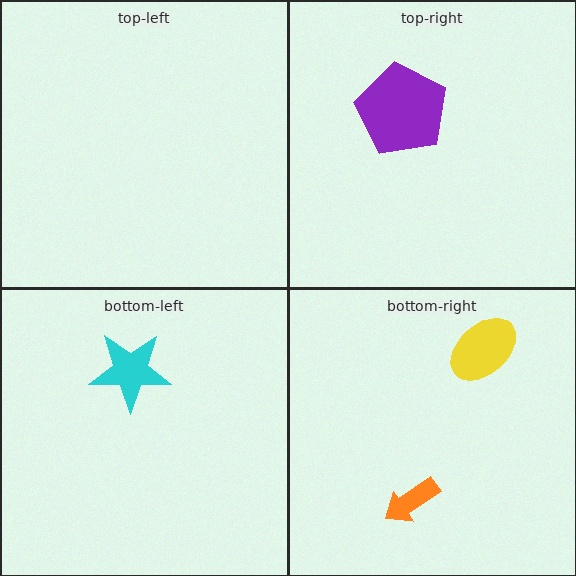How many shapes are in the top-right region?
1.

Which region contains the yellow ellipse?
The bottom-right region.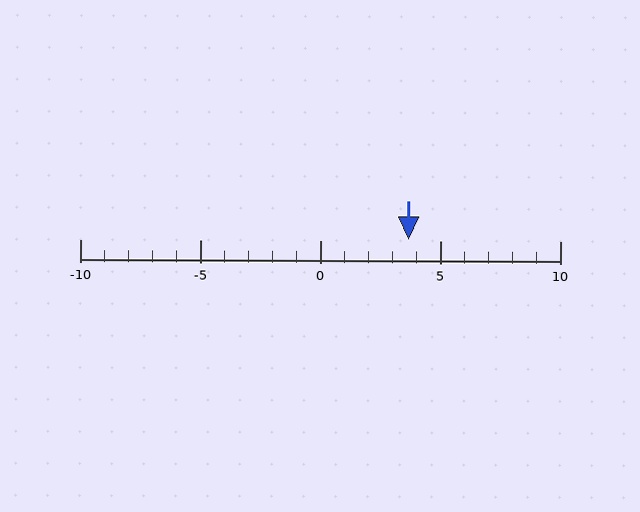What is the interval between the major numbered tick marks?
The major tick marks are spaced 5 units apart.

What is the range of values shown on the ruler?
The ruler shows values from -10 to 10.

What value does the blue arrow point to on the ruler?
The blue arrow points to approximately 4.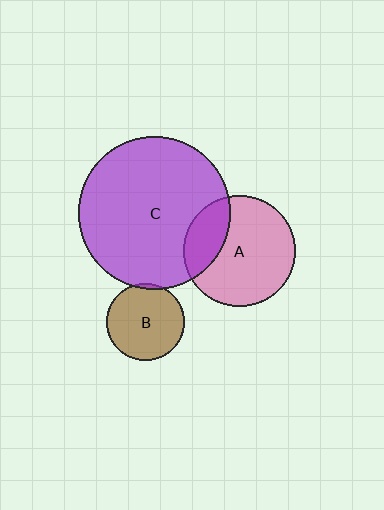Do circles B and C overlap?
Yes.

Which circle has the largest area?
Circle C (purple).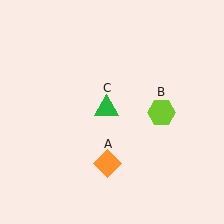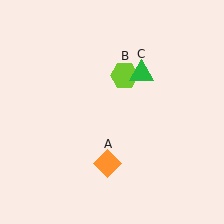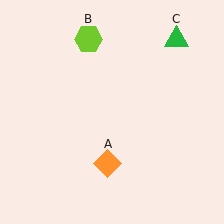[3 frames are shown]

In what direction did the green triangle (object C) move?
The green triangle (object C) moved up and to the right.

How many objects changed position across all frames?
2 objects changed position: lime hexagon (object B), green triangle (object C).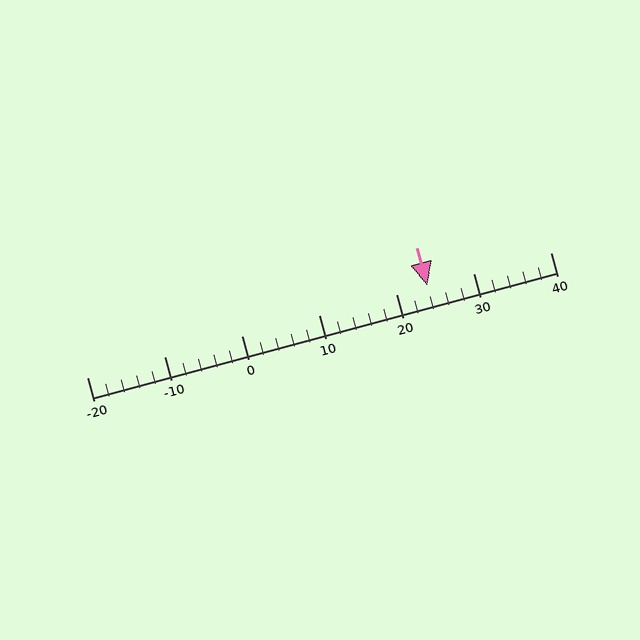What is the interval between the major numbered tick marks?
The major tick marks are spaced 10 units apart.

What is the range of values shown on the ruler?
The ruler shows values from -20 to 40.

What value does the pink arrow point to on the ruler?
The pink arrow points to approximately 24.